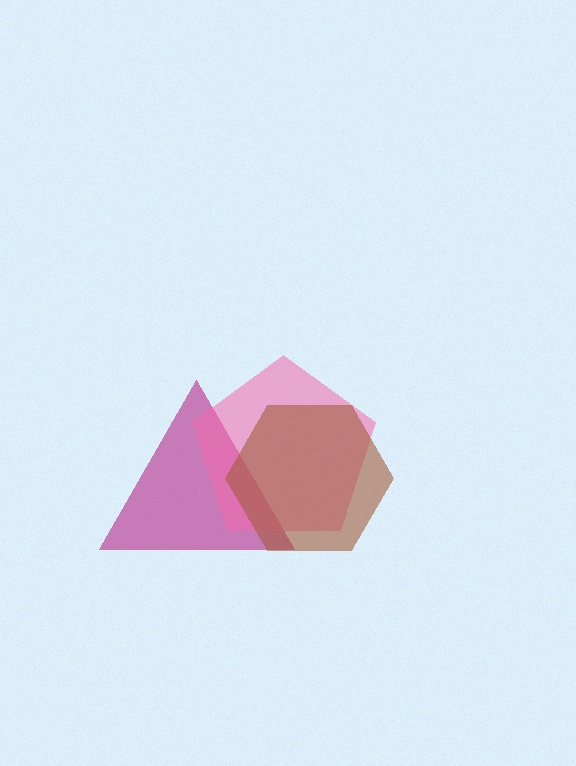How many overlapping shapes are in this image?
There are 3 overlapping shapes in the image.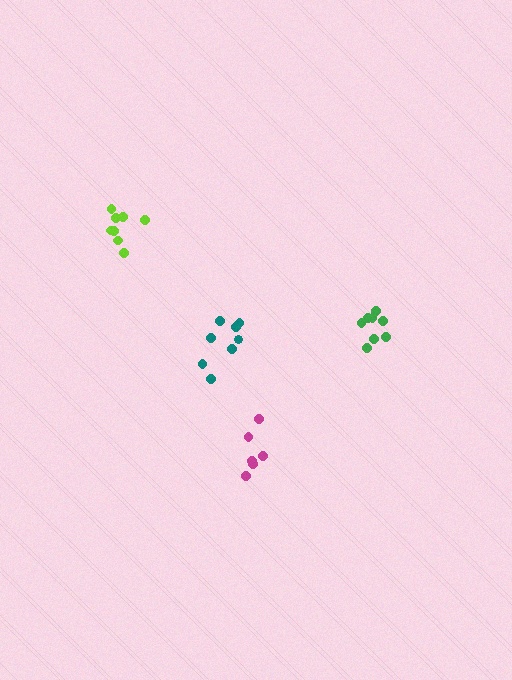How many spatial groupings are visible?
There are 4 spatial groupings.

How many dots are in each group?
Group 1: 8 dots, Group 2: 6 dots, Group 3: 8 dots, Group 4: 8 dots (30 total).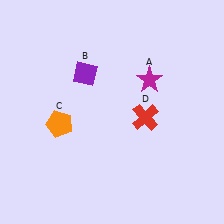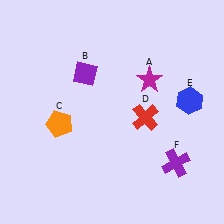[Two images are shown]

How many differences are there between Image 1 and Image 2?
There are 2 differences between the two images.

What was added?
A blue hexagon (E), a purple cross (F) were added in Image 2.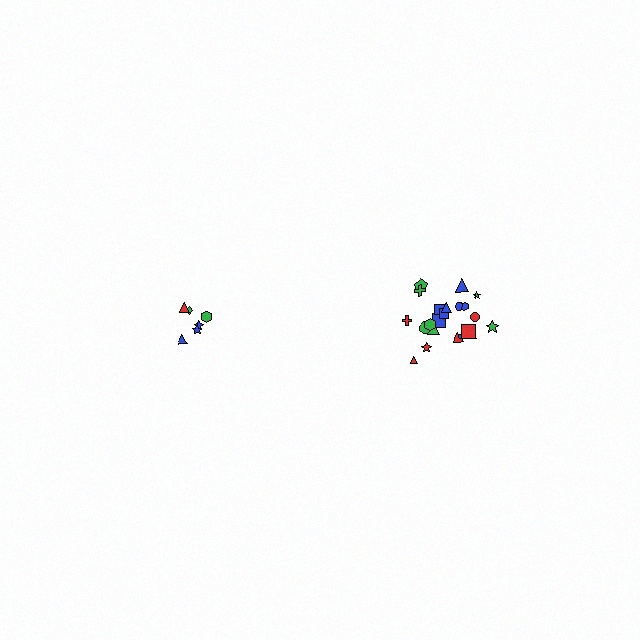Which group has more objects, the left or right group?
The right group.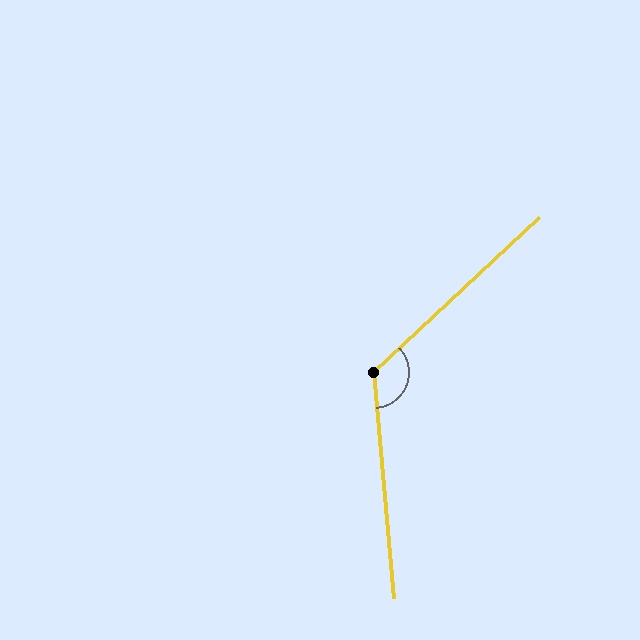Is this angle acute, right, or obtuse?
It is obtuse.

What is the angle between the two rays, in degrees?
Approximately 128 degrees.